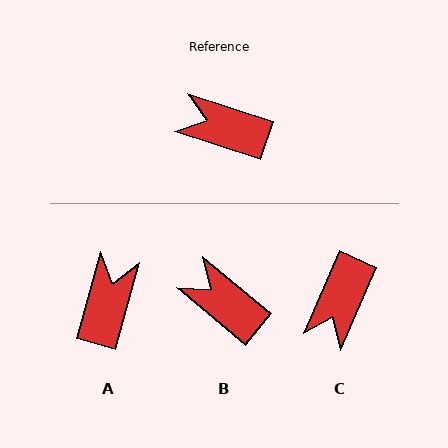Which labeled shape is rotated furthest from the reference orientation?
A, about 88 degrees away.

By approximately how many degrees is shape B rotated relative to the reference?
Approximately 21 degrees clockwise.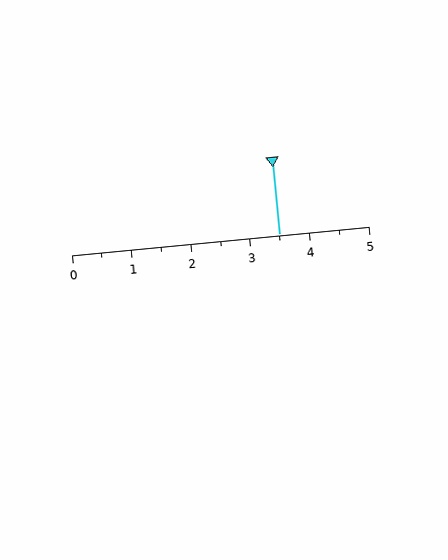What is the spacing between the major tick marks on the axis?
The major ticks are spaced 1 apart.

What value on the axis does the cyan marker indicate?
The marker indicates approximately 3.5.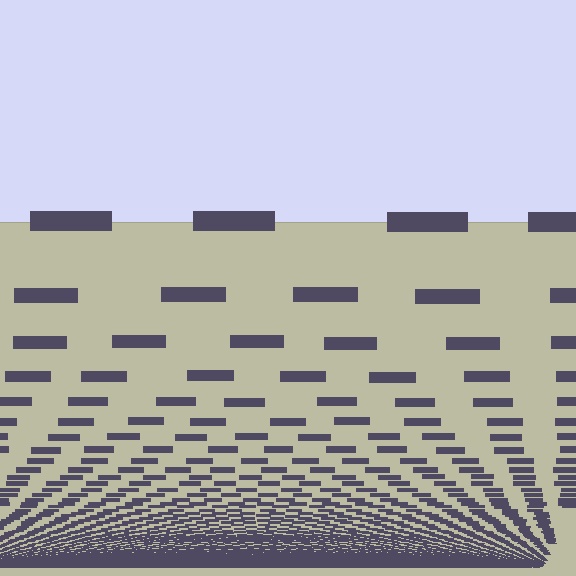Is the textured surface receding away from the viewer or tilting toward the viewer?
The surface appears to tilt toward the viewer. Texture elements get larger and sparser toward the top.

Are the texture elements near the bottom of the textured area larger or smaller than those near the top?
Smaller. The gradient is inverted — elements near the bottom are smaller and denser.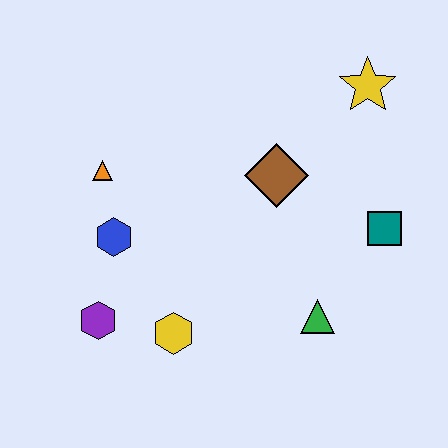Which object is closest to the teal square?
The green triangle is closest to the teal square.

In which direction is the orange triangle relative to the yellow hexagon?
The orange triangle is above the yellow hexagon.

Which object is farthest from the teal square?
The purple hexagon is farthest from the teal square.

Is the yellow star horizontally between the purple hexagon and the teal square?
Yes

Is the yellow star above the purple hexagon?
Yes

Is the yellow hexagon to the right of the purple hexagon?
Yes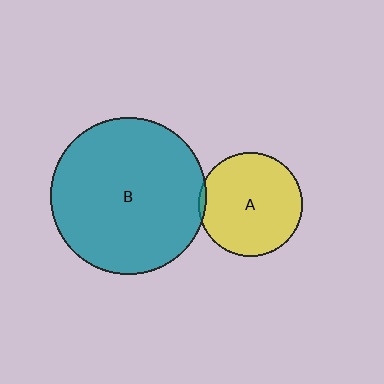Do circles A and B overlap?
Yes.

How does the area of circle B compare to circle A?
Approximately 2.3 times.